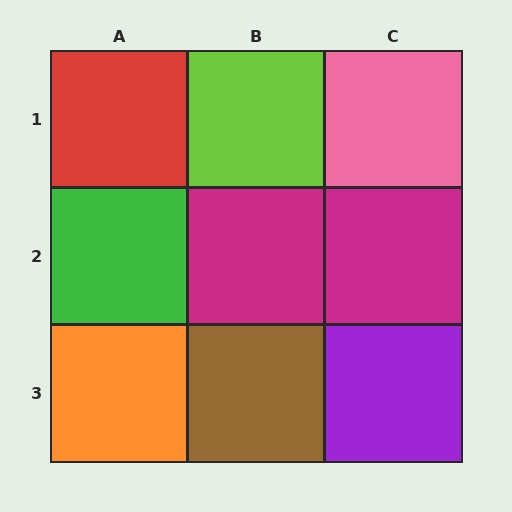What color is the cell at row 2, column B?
Magenta.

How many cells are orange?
1 cell is orange.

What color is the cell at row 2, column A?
Green.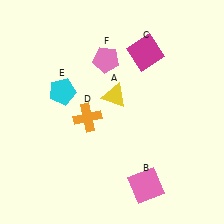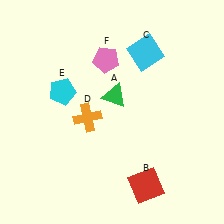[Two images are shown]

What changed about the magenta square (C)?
In Image 1, C is magenta. In Image 2, it changed to cyan.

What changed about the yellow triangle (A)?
In Image 1, A is yellow. In Image 2, it changed to green.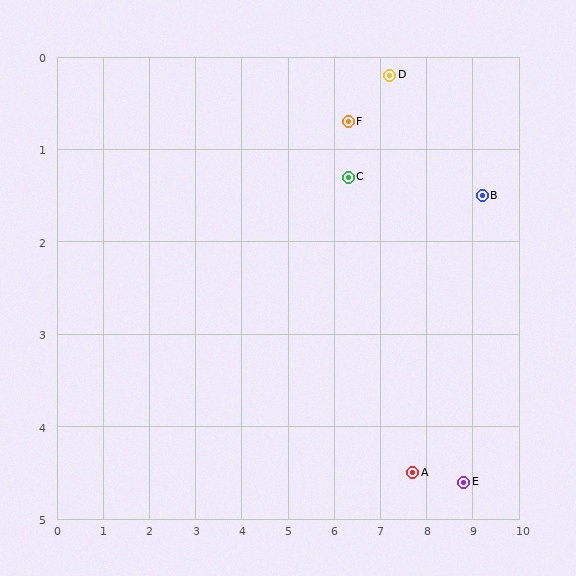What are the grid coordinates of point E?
Point E is at approximately (8.8, 4.6).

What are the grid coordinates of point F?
Point F is at approximately (6.3, 0.7).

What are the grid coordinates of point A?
Point A is at approximately (7.7, 4.5).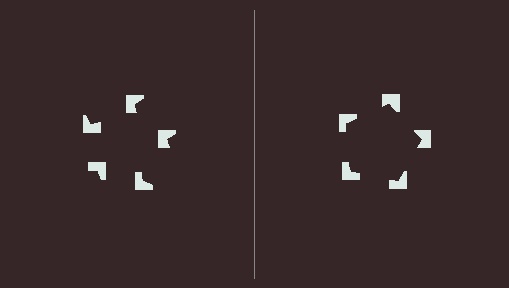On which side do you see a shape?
An illusory pentagon appears on the right side. On the left side the wedge cuts are rotated, so no coherent shape forms.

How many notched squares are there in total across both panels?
10 — 5 on each side.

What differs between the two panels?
The notched squares are positioned identically on both sides; only the wedge orientations differ. On the right they align to a pentagon; on the left they are misaligned.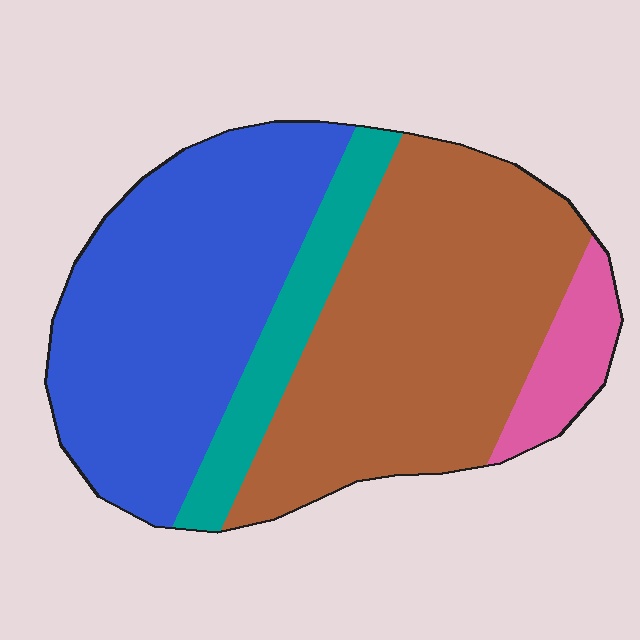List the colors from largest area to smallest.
From largest to smallest: brown, blue, teal, pink.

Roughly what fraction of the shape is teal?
Teal covers around 10% of the shape.